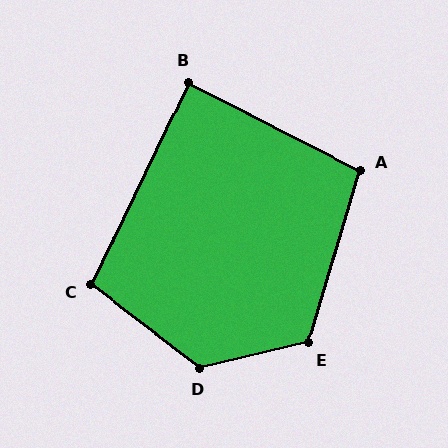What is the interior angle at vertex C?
Approximately 102 degrees (obtuse).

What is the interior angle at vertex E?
Approximately 120 degrees (obtuse).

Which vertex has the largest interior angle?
D, at approximately 129 degrees.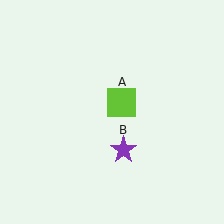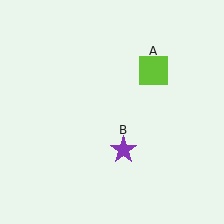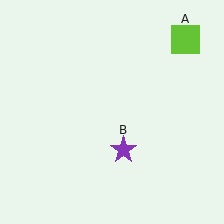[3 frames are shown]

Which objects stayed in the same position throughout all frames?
Purple star (object B) remained stationary.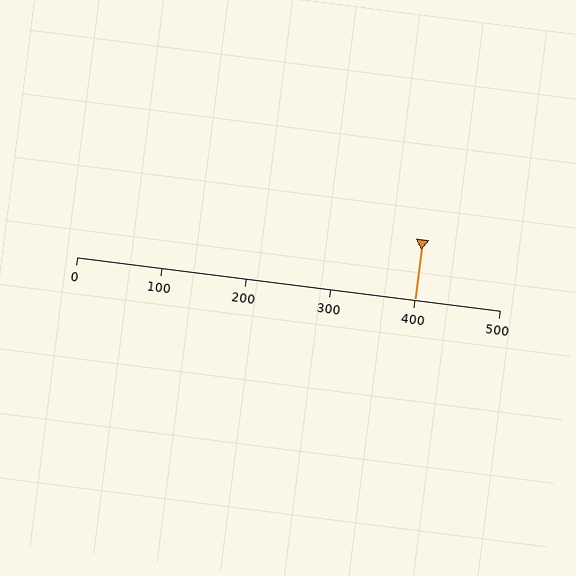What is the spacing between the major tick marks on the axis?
The major ticks are spaced 100 apart.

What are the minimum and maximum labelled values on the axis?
The axis runs from 0 to 500.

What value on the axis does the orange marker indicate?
The marker indicates approximately 400.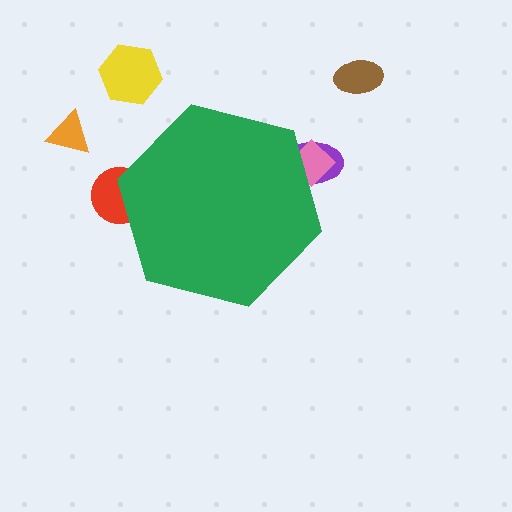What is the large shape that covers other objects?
A green hexagon.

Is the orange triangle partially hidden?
No, the orange triangle is fully visible.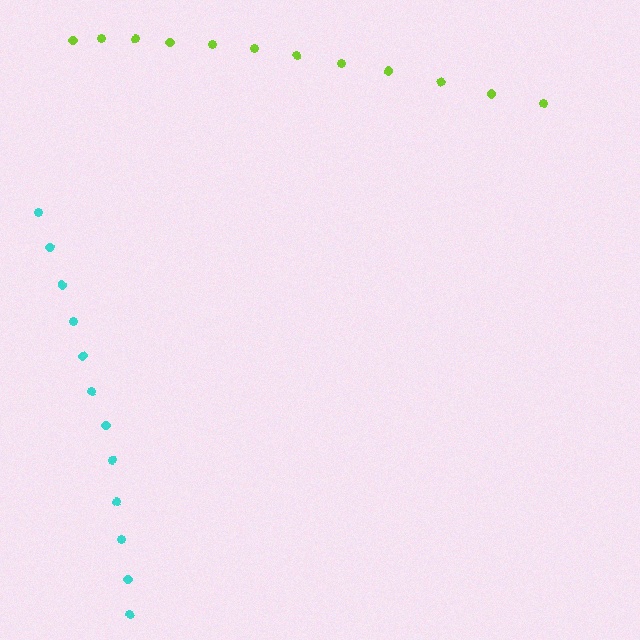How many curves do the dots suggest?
There are 2 distinct paths.